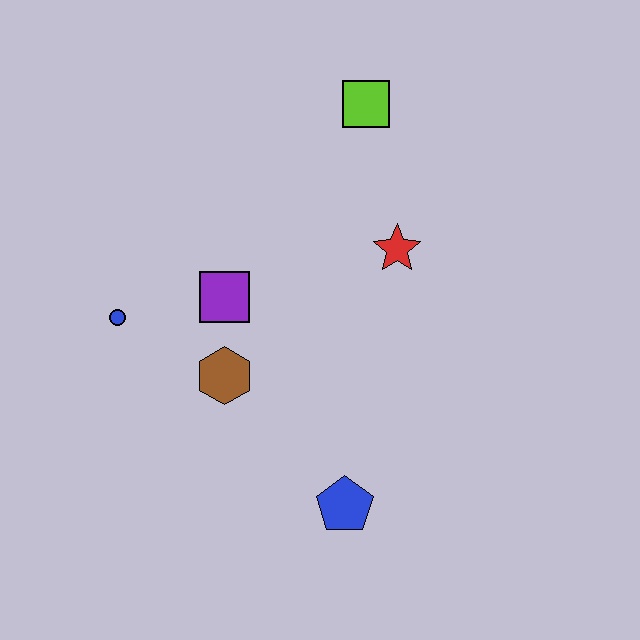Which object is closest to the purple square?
The brown hexagon is closest to the purple square.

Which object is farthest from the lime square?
The blue pentagon is farthest from the lime square.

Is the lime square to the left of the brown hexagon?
No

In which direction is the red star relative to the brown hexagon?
The red star is to the right of the brown hexagon.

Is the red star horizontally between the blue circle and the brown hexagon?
No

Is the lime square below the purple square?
No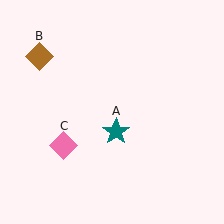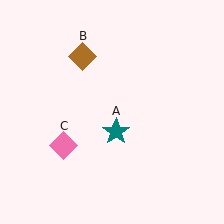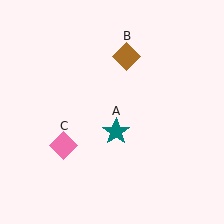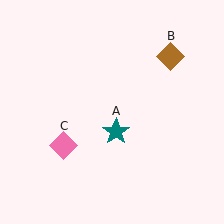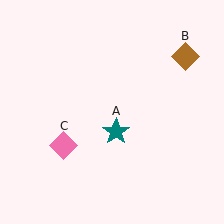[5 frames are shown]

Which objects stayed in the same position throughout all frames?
Teal star (object A) and pink diamond (object C) remained stationary.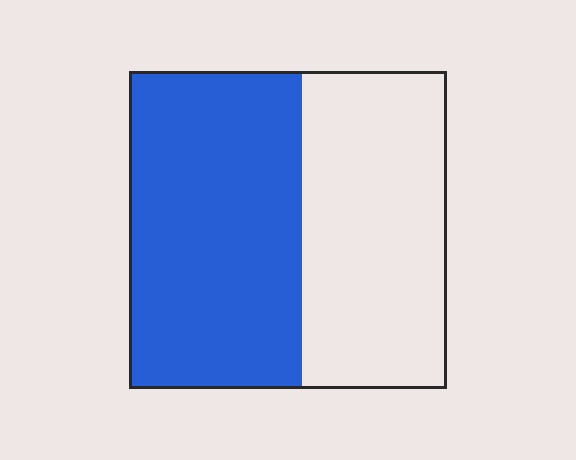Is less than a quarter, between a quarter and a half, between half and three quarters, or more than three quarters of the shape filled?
Between half and three quarters.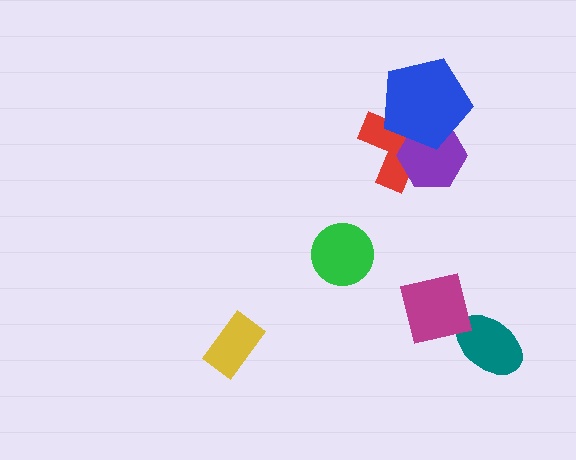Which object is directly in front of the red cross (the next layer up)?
The purple hexagon is directly in front of the red cross.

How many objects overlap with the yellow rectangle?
0 objects overlap with the yellow rectangle.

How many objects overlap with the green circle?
0 objects overlap with the green circle.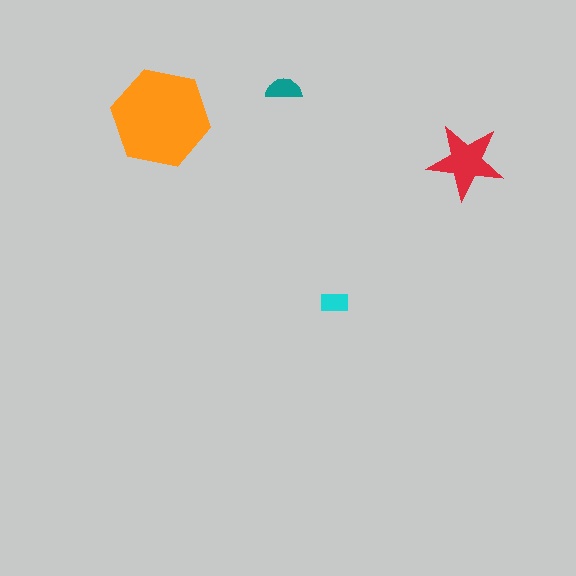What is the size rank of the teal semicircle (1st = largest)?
3rd.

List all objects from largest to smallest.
The orange hexagon, the red star, the teal semicircle, the cyan rectangle.